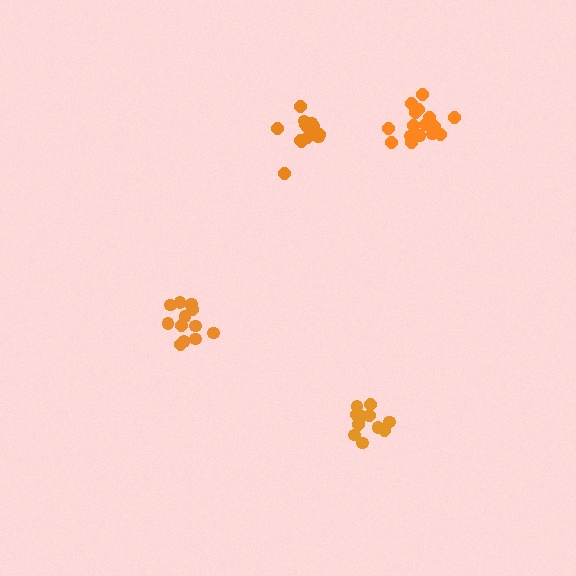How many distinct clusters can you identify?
There are 4 distinct clusters.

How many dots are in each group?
Group 1: 12 dots, Group 2: 13 dots, Group 3: 14 dots, Group 4: 18 dots (57 total).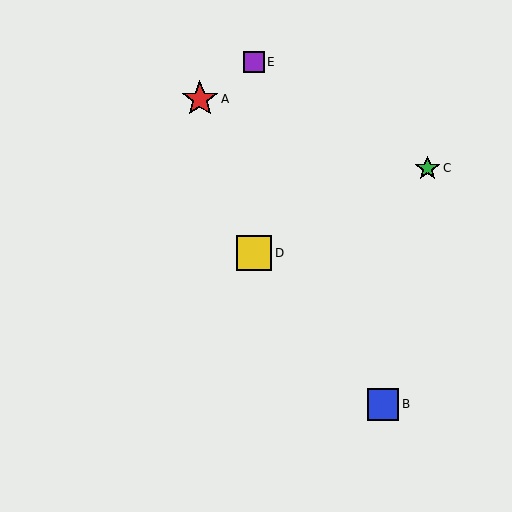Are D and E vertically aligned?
Yes, both are at x≈254.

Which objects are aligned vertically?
Objects D, E are aligned vertically.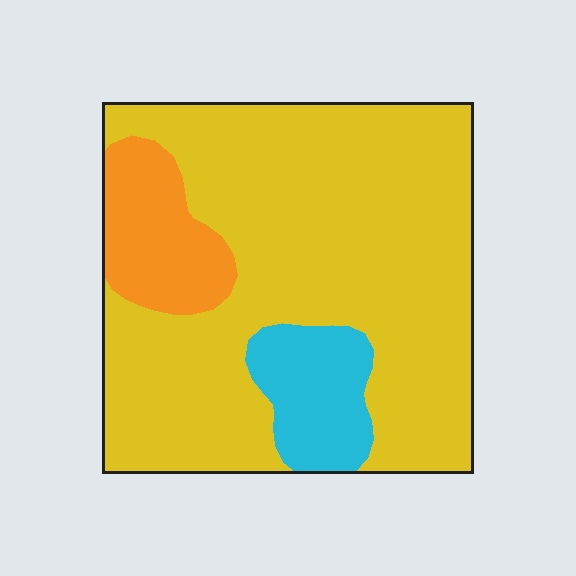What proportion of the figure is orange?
Orange takes up about one eighth (1/8) of the figure.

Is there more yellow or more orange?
Yellow.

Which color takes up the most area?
Yellow, at roughly 75%.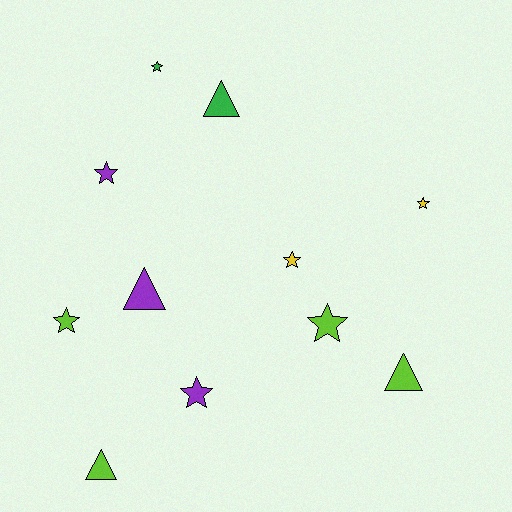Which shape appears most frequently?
Star, with 7 objects.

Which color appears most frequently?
Lime, with 4 objects.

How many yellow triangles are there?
There are no yellow triangles.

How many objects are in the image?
There are 11 objects.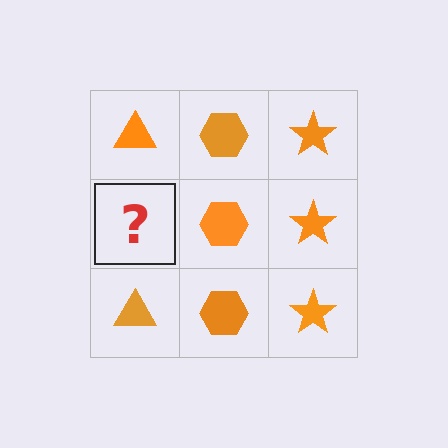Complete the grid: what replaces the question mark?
The question mark should be replaced with an orange triangle.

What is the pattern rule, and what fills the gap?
The rule is that each column has a consistent shape. The gap should be filled with an orange triangle.